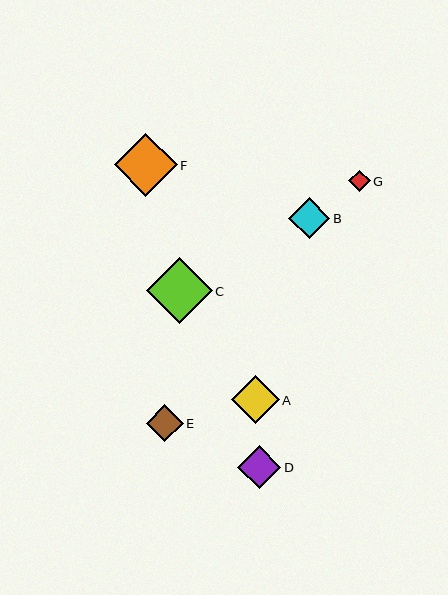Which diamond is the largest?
Diamond C is the largest with a size of approximately 66 pixels.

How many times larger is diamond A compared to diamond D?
Diamond A is approximately 1.1 times the size of diamond D.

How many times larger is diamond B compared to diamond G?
Diamond B is approximately 1.9 times the size of diamond G.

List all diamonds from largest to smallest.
From largest to smallest: C, F, A, D, B, E, G.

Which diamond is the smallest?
Diamond G is the smallest with a size of approximately 21 pixels.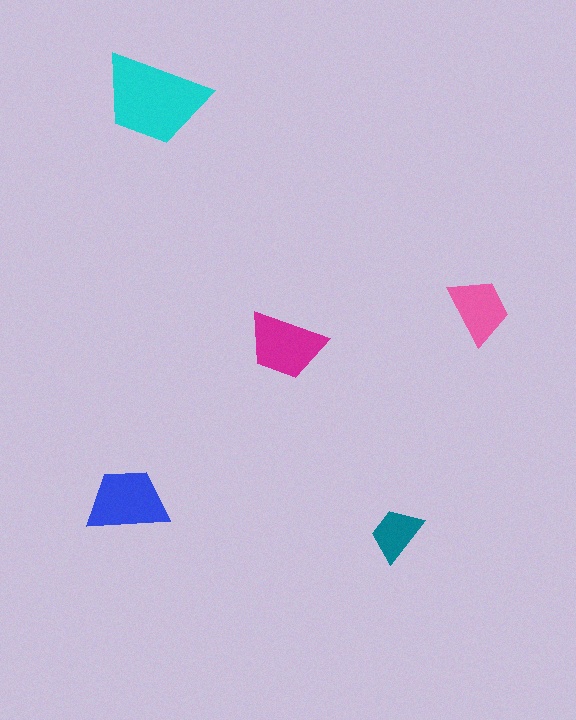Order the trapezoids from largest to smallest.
the cyan one, the blue one, the magenta one, the pink one, the teal one.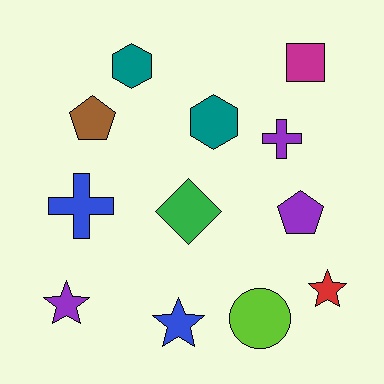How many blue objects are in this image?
There are 2 blue objects.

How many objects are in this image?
There are 12 objects.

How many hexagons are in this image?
There are 2 hexagons.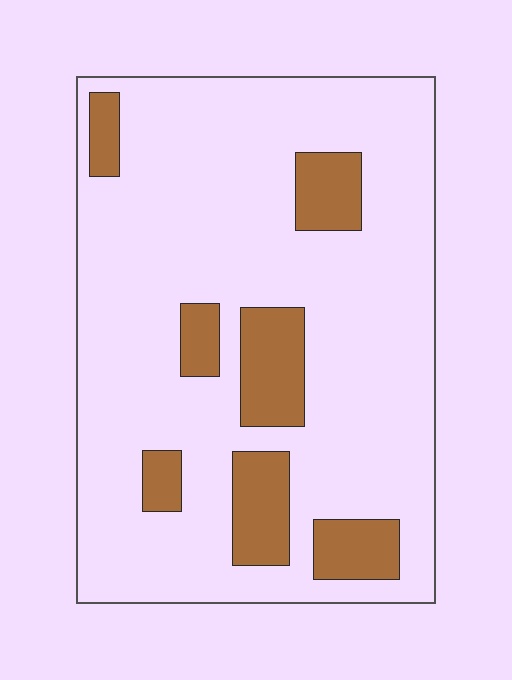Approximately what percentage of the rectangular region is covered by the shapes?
Approximately 15%.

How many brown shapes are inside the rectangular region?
7.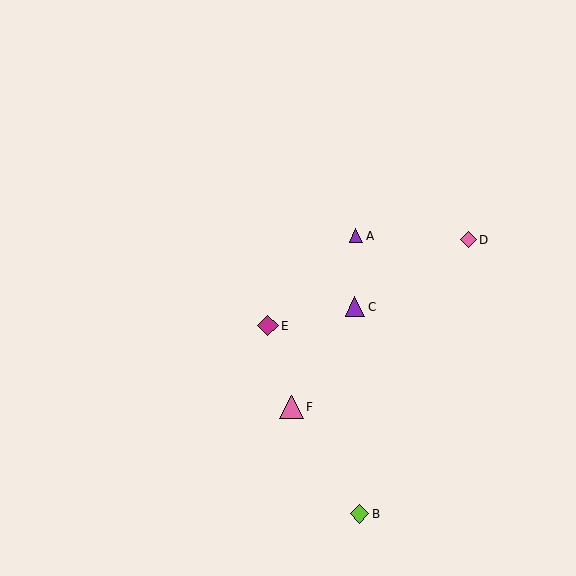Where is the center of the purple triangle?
The center of the purple triangle is at (355, 307).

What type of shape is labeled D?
Shape D is a pink diamond.